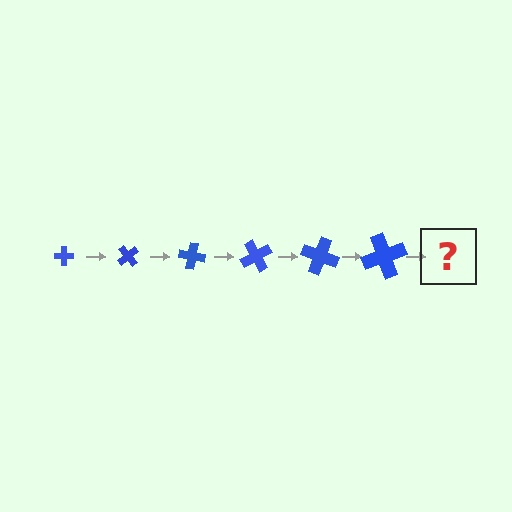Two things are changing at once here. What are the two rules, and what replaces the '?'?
The two rules are that the cross grows larger each step and it rotates 50 degrees each step. The '?' should be a cross, larger than the previous one and rotated 300 degrees from the start.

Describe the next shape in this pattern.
It should be a cross, larger than the previous one and rotated 300 degrees from the start.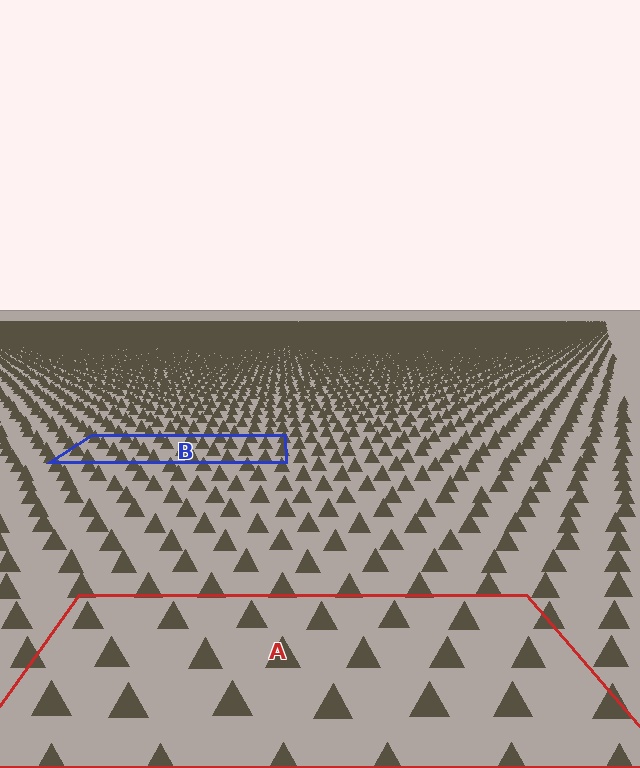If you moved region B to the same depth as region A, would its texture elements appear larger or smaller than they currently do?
They would appear larger. At a closer depth, the same texture elements are projected at a bigger on-screen size.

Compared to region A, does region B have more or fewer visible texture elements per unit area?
Region B has more texture elements per unit area — they are packed more densely because it is farther away.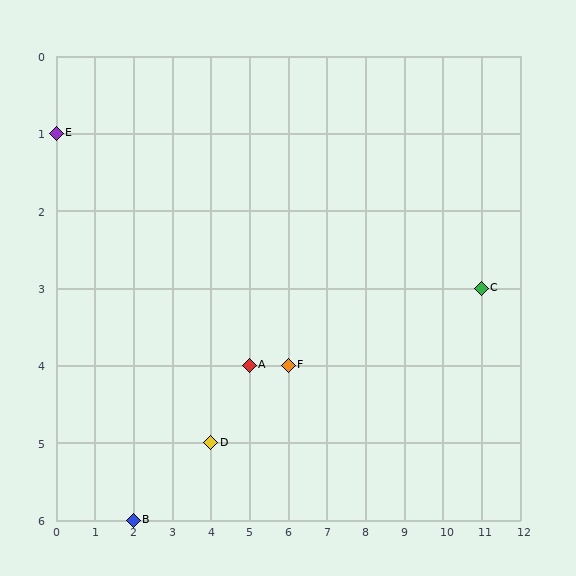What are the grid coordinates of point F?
Point F is at grid coordinates (6, 4).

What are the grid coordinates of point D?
Point D is at grid coordinates (4, 5).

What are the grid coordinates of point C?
Point C is at grid coordinates (11, 3).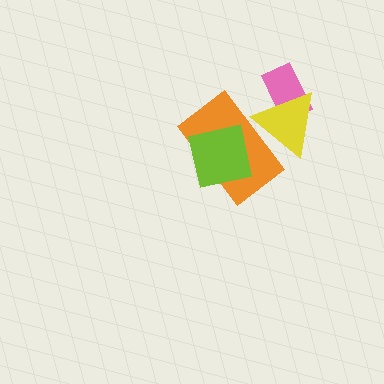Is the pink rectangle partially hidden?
Yes, it is partially covered by another shape.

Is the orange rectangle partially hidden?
Yes, it is partially covered by another shape.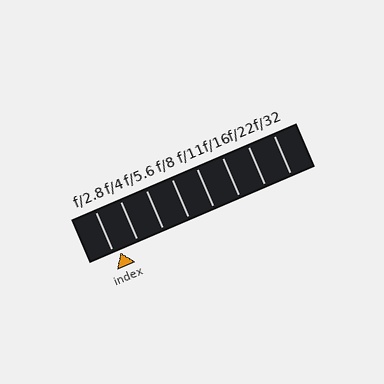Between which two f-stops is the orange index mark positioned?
The index mark is between f/2.8 and f/4.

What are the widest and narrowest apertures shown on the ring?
The widest aperture shown is f/2.8 and the narrowest is f/32.